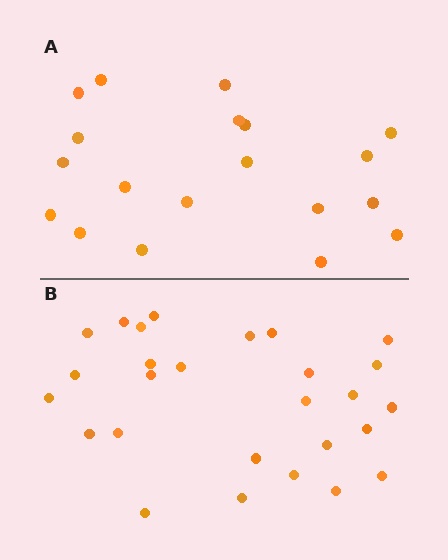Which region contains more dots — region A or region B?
Region B (the bottom region) has more dots.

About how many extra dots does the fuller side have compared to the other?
Region B has roughly 8 or so more dots than region A.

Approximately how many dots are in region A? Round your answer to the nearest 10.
About 20 dots. (The exact count is 19, which rounds to 20.)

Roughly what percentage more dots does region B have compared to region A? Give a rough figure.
About 40% more.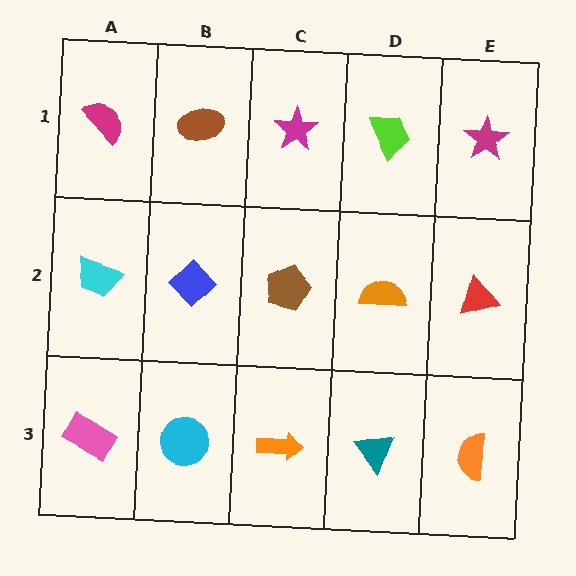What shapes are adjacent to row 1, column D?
An orange semicircle (row 2, column D), a magenta star (row 1, column C), a magenta star (row 1, column E).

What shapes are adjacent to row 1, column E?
A red triangle (row 2, column E), a lime trapezoid (row 1, column D).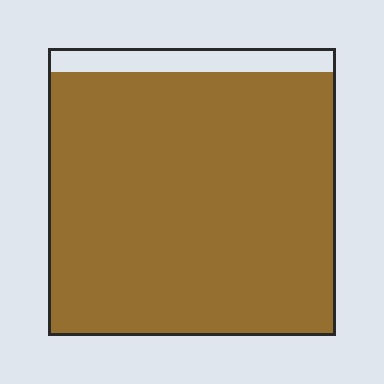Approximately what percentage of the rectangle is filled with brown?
Approximately 90%.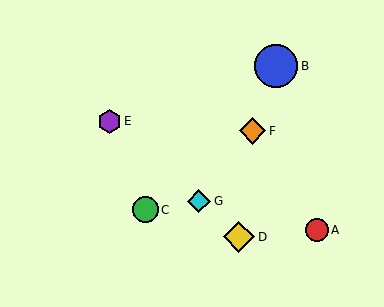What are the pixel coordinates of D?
Object D is at (239, 237).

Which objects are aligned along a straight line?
Objects D, E, G are aligned along a straight line.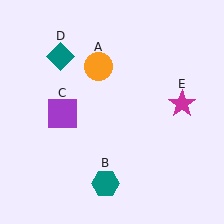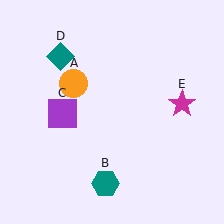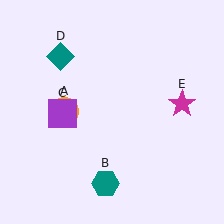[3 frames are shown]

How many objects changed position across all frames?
1 object changed position: orange circle (object A).